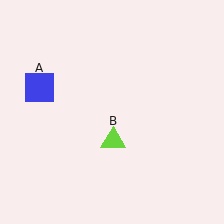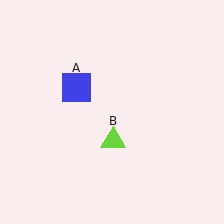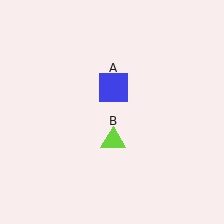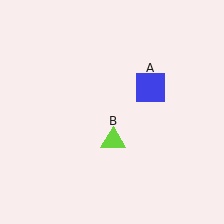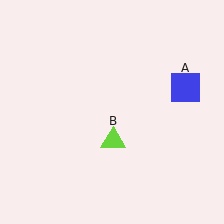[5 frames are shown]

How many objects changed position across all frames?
1 object changed position: blue square (object A).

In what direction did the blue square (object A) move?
The blue square (object A) moved right.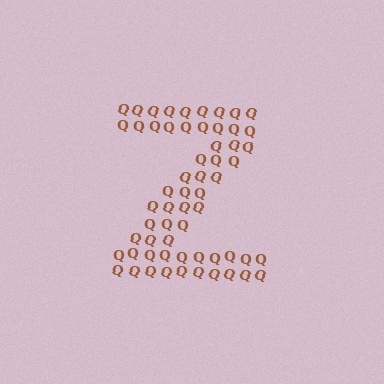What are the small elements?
The small elements are letter Q's.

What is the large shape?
The large shape is the letter Z.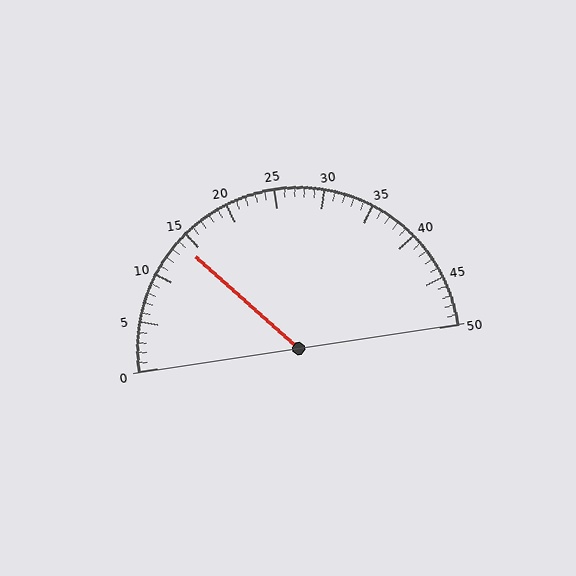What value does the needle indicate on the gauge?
The needle indicates approximately 14.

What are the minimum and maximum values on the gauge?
The gauge ranges from 0 to 50.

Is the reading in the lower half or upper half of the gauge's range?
The reading is in the lower half of the range (0 to 50).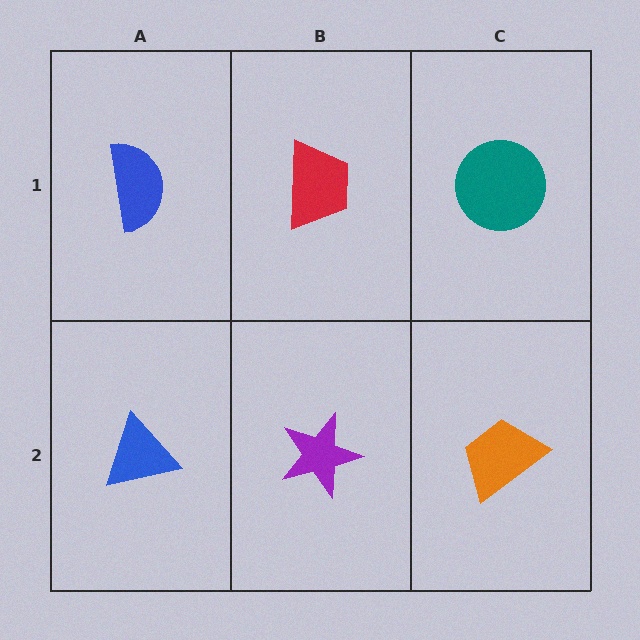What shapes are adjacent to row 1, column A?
A blue triangle (row 2, column A), a red trapezoid (row 1, column B).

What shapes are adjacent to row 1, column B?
A purple star (row 2, column B), a blue semicircle (row 1, column A), a teal circle (row 1, column C).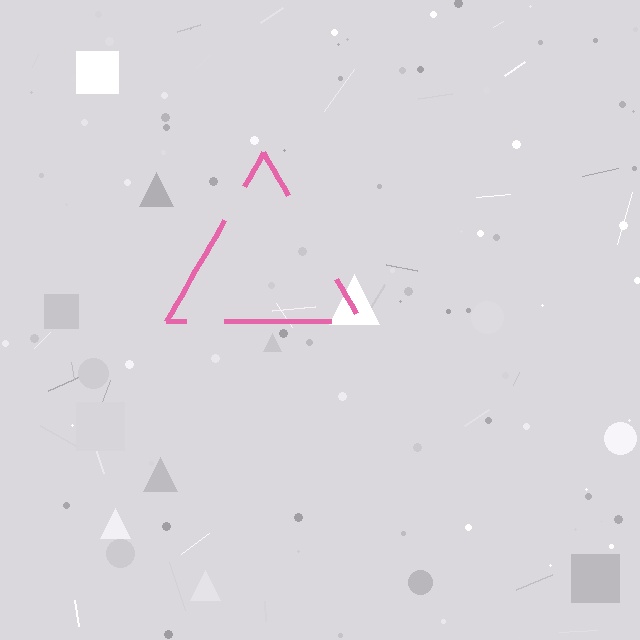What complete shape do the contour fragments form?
The contour fragments form a triangle.